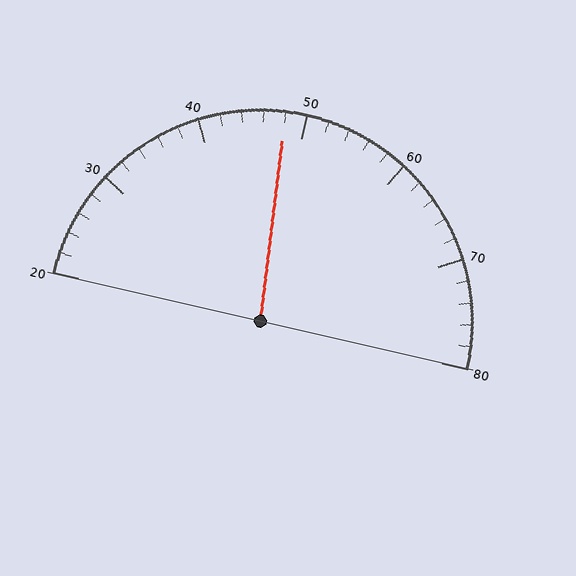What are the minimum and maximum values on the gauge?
The gauge ranges from 20 to 80.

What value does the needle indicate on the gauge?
The needle indicates approximately 48.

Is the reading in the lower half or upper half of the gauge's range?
The reading is in the lower half of the range (20 to 80).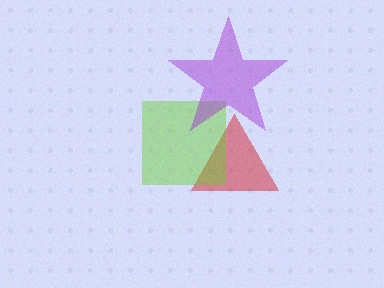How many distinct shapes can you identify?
There are 3 distinct shapes: a red triangle, a lime square, a purple star.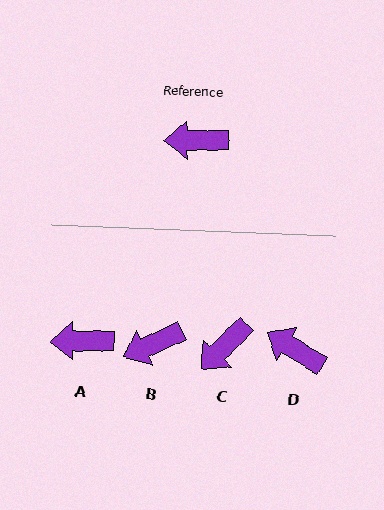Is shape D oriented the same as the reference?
No, it is off by about 32 degrees.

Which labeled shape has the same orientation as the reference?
A.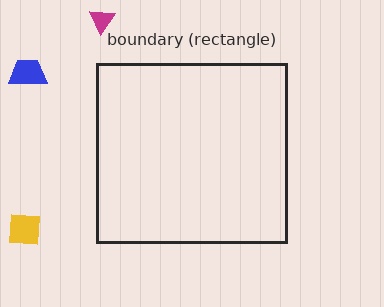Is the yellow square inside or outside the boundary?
Outside.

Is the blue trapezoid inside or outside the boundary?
Outside.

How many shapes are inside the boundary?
0 inside, 3 outside.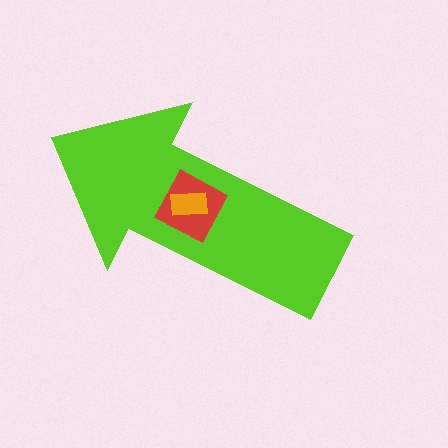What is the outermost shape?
The lime arrow.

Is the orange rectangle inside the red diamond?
Yes.